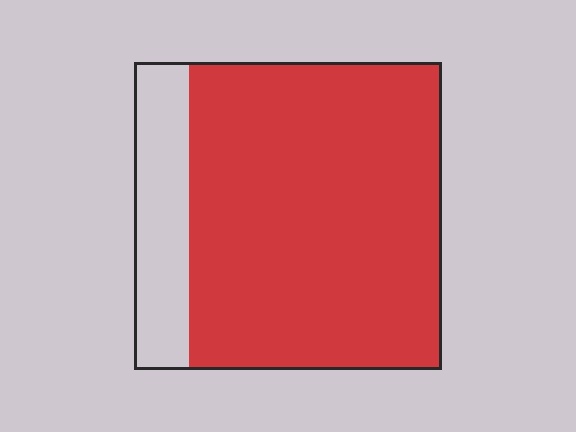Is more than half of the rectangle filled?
Yes.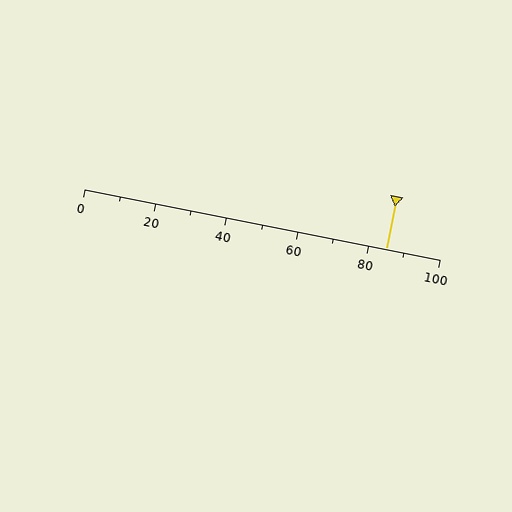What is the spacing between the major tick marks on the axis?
The major ticks are spaced 20 apart.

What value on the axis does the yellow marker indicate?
The marker indicates approximately 85.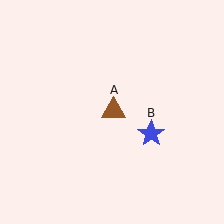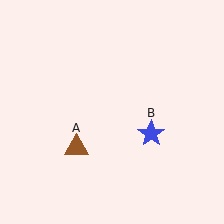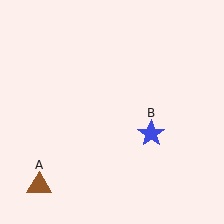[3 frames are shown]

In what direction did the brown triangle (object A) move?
The brown triangle (object A) moved down and to the left.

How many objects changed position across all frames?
1 object changed position: brown triangle (object A).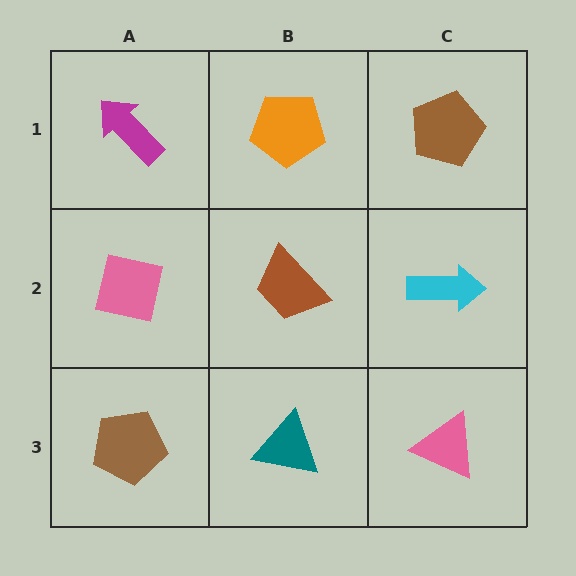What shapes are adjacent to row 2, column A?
A magenta arrow (row 1, column A), a brown pentagon (row 3, column A), a brown trapezoid (row 2, column B).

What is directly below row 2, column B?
A teal triangle.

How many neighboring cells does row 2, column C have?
3.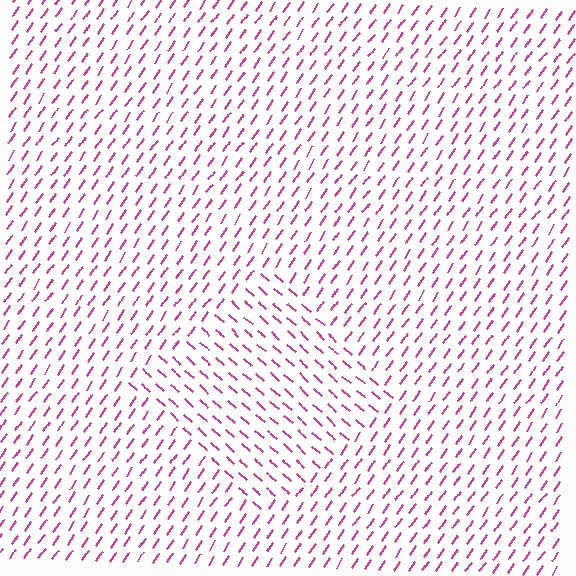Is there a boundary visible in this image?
Yes, there is a texture boundary formed by a change in line orientation.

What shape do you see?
I see a diamond.